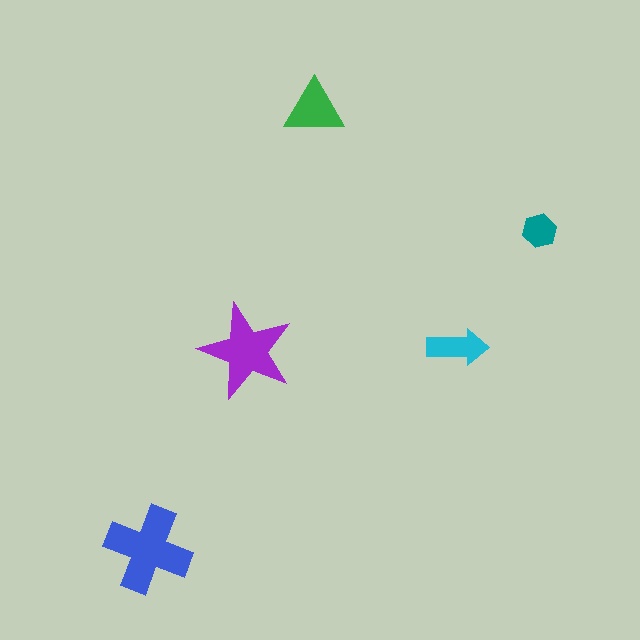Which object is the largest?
The blue cross.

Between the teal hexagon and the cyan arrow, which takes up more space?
The cyan arrow.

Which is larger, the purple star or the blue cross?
The blue cross.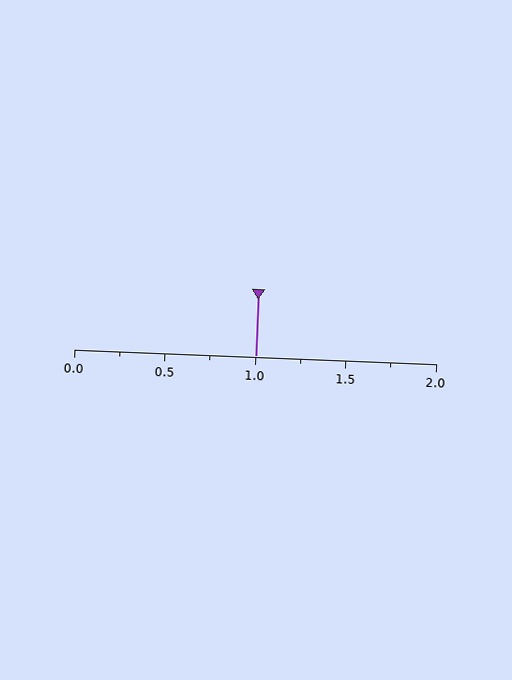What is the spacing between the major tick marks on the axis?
The major ticks are spaced 0.5 apart.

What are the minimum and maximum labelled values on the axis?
The axis runs from 0.0 to 2.0.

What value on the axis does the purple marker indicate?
The marker indicates approximately 1.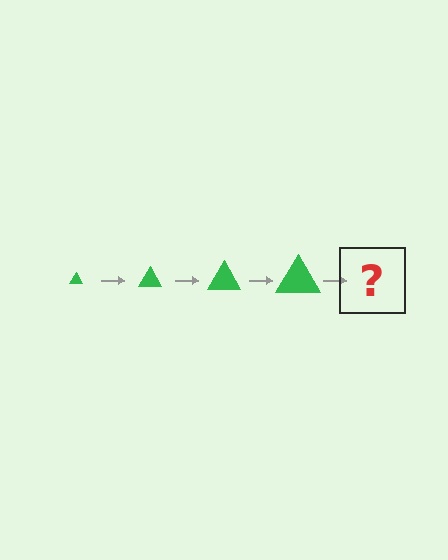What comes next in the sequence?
The next element should be a green triangle, larger than the previous one.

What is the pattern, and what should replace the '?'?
The pattern is that the triangle gets progressively larger each step. The '?' should be a green triangle, larger than the previous one.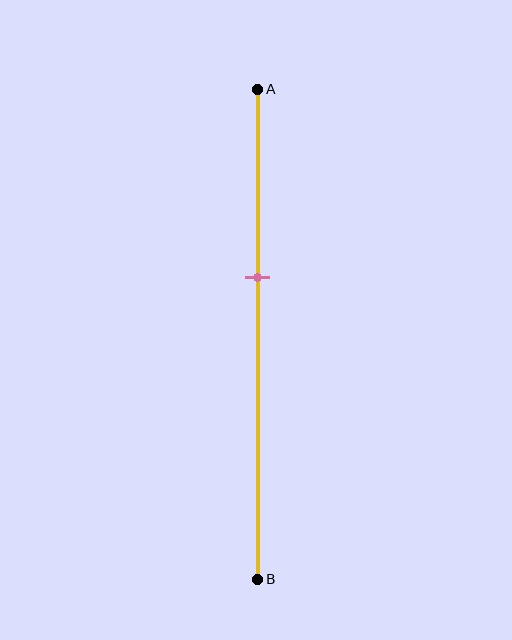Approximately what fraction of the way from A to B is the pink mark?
The pink mark is approximately 40% of the way from A to B.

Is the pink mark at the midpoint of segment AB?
No, the mark is at about 40% from A, not at the 50% midpoint.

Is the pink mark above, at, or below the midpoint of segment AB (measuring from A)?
The pink mark is above the midpoint of segment AB.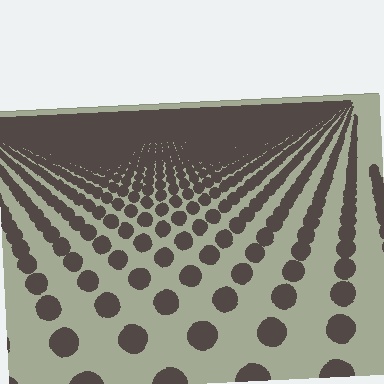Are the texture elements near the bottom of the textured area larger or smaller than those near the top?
Larger. Near the bottom, elements are closer to the viewer and appear at a bigger on-screen size.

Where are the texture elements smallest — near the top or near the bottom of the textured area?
Near the top.